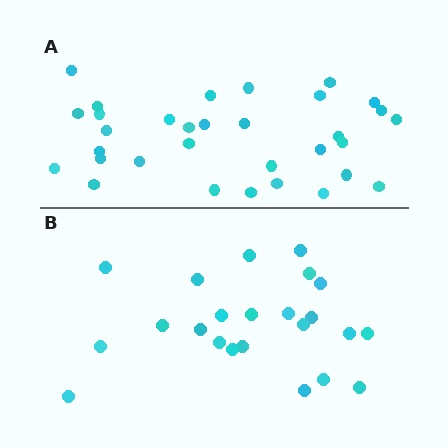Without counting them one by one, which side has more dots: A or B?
Region A (the top region) has more dots.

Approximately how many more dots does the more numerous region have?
Region A has roughly 8 or so more dots than region B.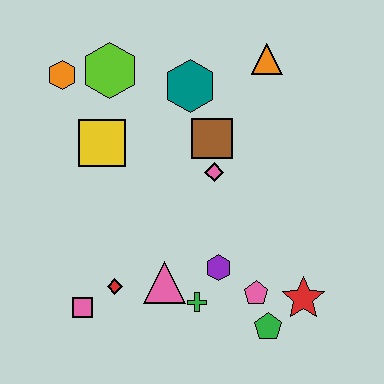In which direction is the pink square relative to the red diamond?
The pink square is to the left of the red diamond.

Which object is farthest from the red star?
The orange hexagon is farthest from the red star.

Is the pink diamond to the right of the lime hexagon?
Yes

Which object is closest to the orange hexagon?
The lime hexagon is closest to the orange hexagon.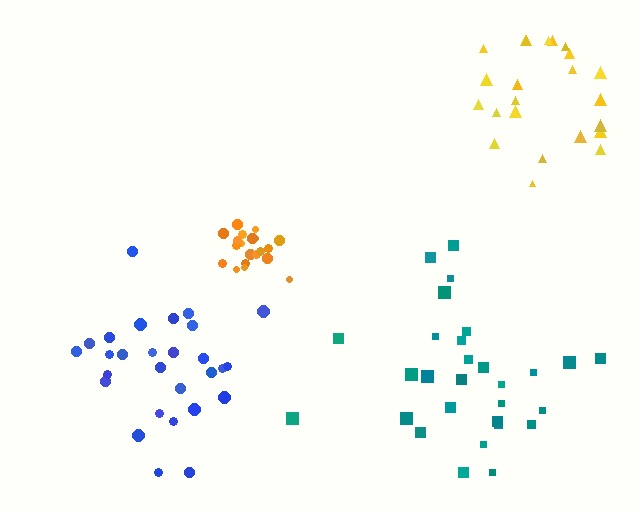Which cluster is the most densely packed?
Orange.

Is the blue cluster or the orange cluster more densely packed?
Orange.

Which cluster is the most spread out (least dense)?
Teal.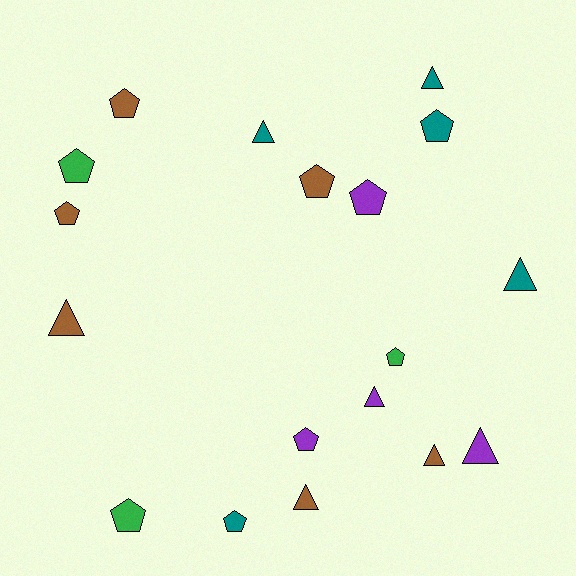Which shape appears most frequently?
Pentagon, with 10 objects.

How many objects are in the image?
There are 18 objects.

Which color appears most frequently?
Brown, with 6 objects.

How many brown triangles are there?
There are 3 brown triangles.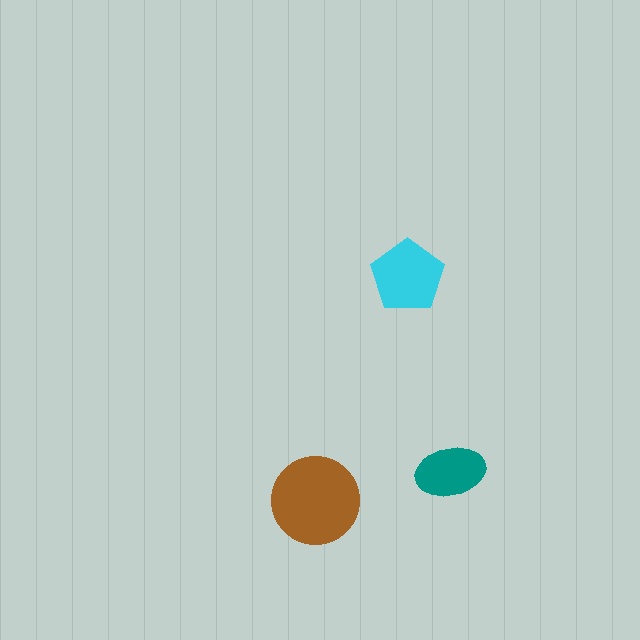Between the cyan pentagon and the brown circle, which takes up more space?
The brown circle.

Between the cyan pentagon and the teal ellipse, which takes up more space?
The cyan pentagon.